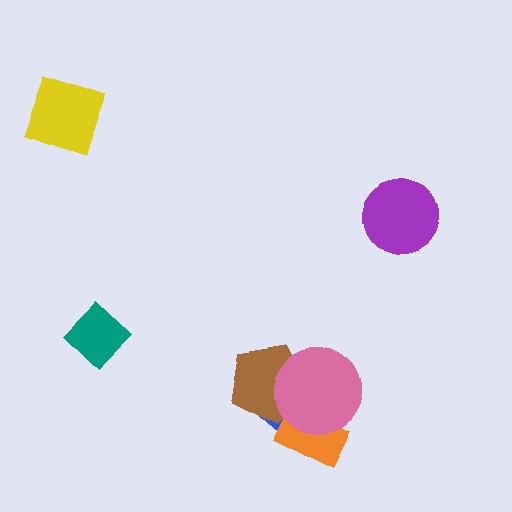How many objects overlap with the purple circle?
0 objects overlap with the purple circle.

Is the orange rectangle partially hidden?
Yes, it is partially covered by another shape.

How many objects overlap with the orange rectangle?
2 objects overlap with the orange rectangle.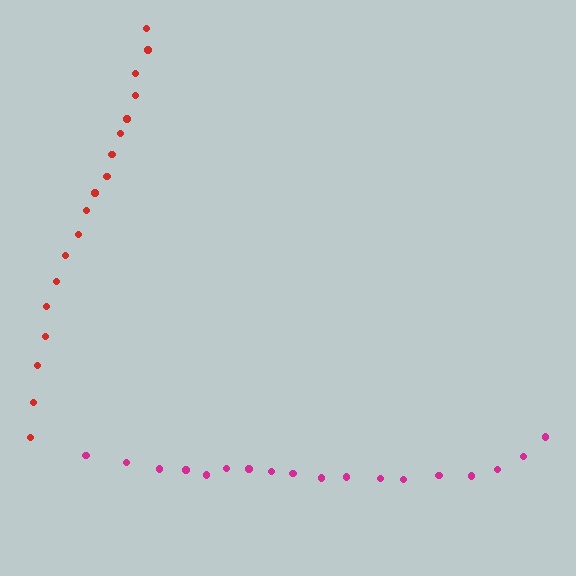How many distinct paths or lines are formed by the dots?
There are 2 distinct paths.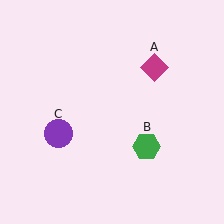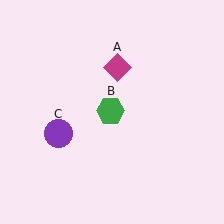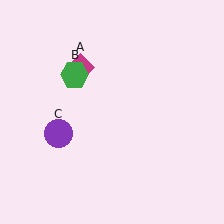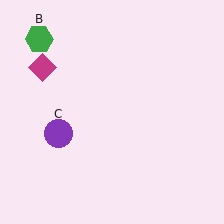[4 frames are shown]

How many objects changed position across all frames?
2 objects changed position: magenta diamond (object A), green hexagon (object B).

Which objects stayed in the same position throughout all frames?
Purple circle (object C) remained stationary.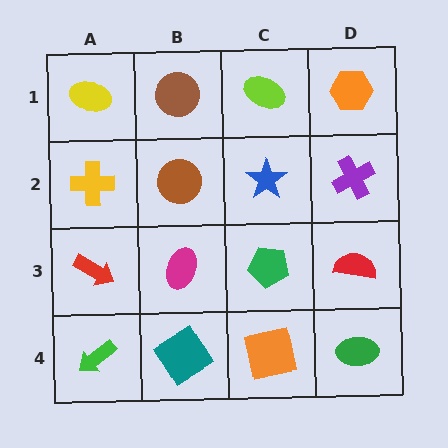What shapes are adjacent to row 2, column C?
A lime ellipse (row 1, column C), a green pentagon (row 3, column C), a brown circle (row 2, column B), a purple cross (row 2, column D).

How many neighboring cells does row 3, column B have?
4.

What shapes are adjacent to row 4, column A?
A red arrow (row 3, column A), a teal diamond (row 4, column B).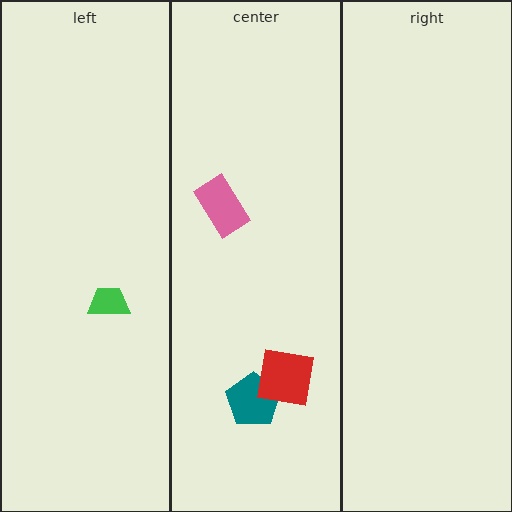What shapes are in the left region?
The green trapezoid.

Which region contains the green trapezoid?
The left region.